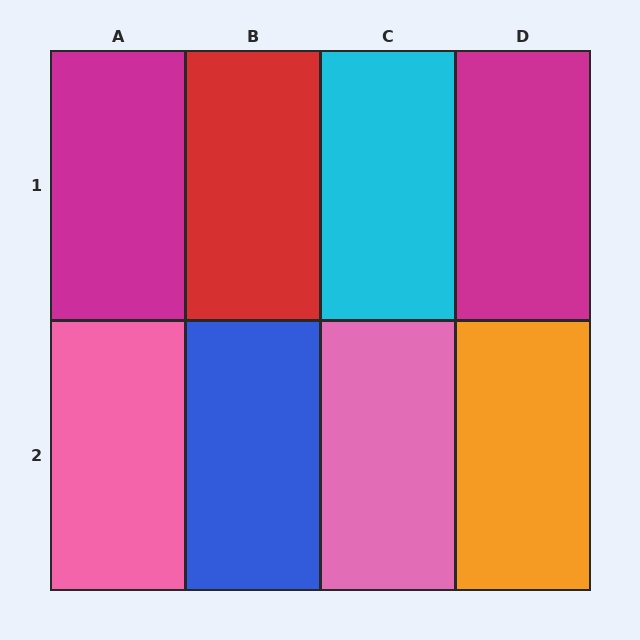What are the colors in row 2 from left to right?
Pink, blue, pink, orange.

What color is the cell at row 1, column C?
Cyan.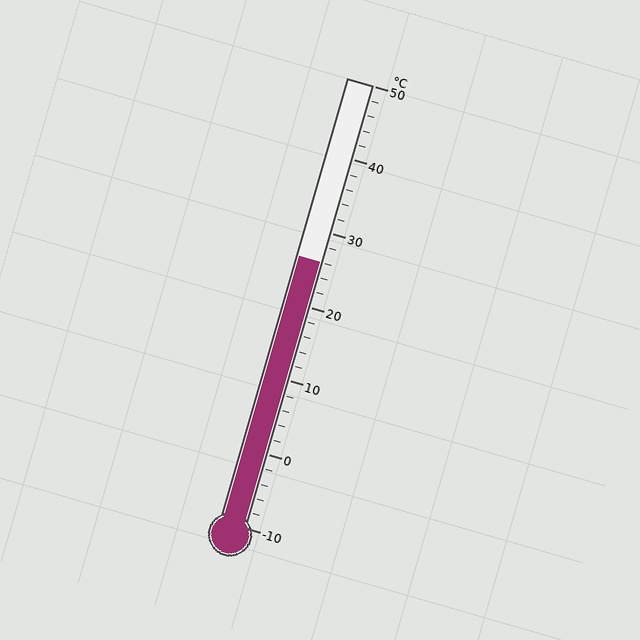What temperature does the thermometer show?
The thermometer shows approximately 26°C.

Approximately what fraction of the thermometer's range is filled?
The thermometer is filled to approximately 60% of its range.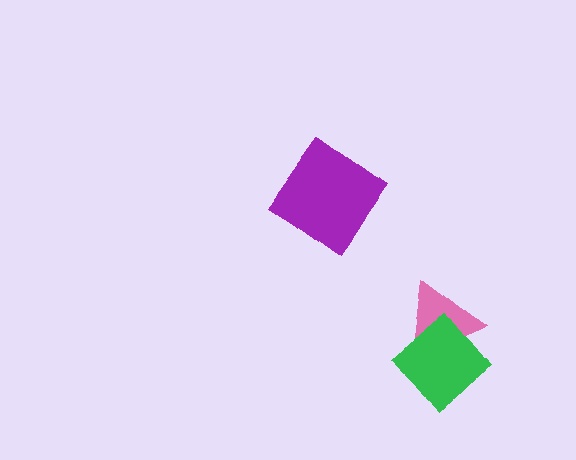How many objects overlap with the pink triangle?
1 object overlaps with the pink triangle.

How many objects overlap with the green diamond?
1 object overlaps with the green diamond.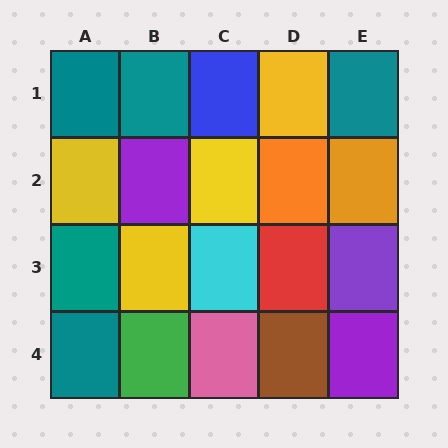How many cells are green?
1 cell is green.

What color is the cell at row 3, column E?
Purple.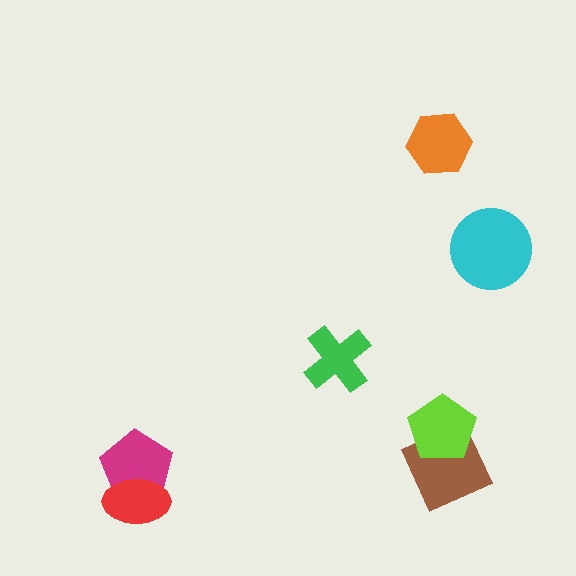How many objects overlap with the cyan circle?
0 objects overlap with the cyan circle.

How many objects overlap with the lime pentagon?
1 object overlaps with the lime pentagon.